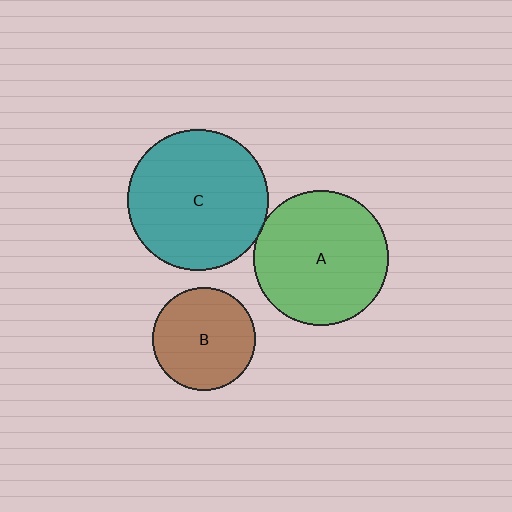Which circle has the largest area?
Circle C (teal).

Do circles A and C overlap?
Yes.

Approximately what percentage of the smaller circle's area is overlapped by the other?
Approximately 5%.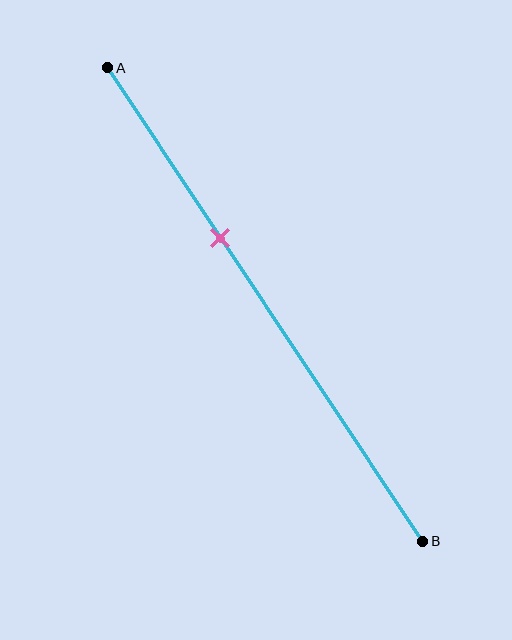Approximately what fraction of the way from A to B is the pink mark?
The pink mark is approximately 35% of the way from A to B.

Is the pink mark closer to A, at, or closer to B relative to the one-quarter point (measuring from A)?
The pink mark is closer to point B than the one-quarter point of segment AB.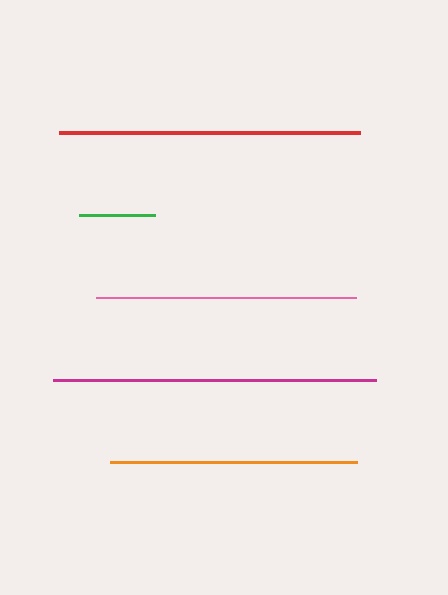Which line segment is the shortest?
The green line is the shortest at approximately 77 pixels.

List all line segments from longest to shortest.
From longest to shortest: magenta, red, pink, orange, green.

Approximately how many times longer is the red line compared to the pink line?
The red line is approximately 1.2 times the length of the pink line.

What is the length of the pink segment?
The pink segment is approximately 261 pixels long.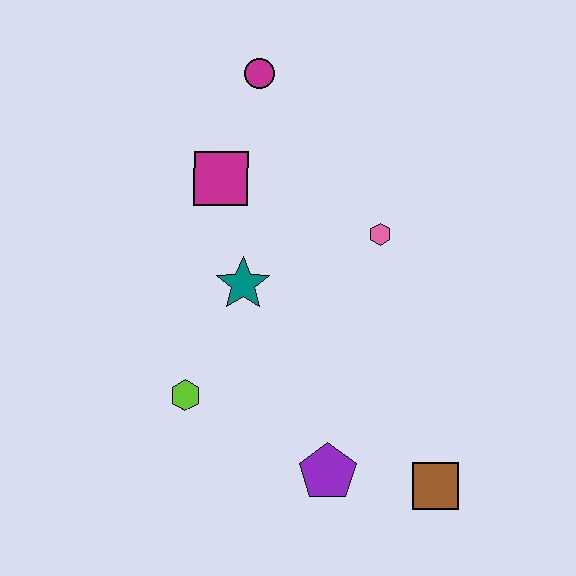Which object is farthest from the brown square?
The magenta circle is farthest from the brown square.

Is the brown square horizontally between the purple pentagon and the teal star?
No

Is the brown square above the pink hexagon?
No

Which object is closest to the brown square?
The purple pentagon is closest to the brown square.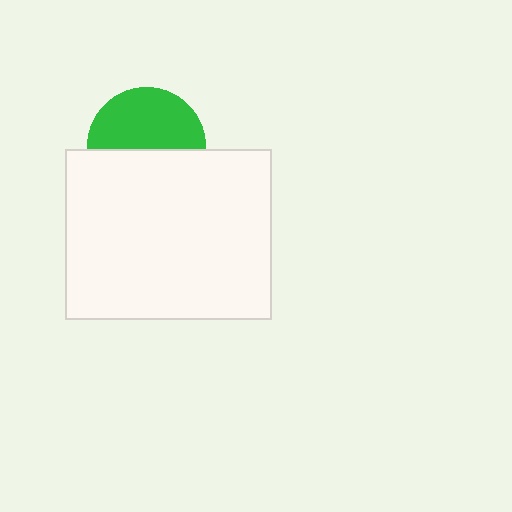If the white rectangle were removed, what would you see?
You would see the complete green circle.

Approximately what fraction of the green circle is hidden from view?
Roughly 47% of the green circle is hidden behind the white rectangle.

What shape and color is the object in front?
The object in front is a white rectangle.